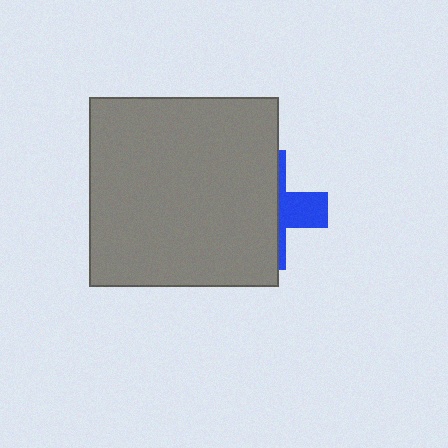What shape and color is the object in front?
The object in front is a gray square.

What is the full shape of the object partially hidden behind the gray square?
The partially hidden object is a blue cross.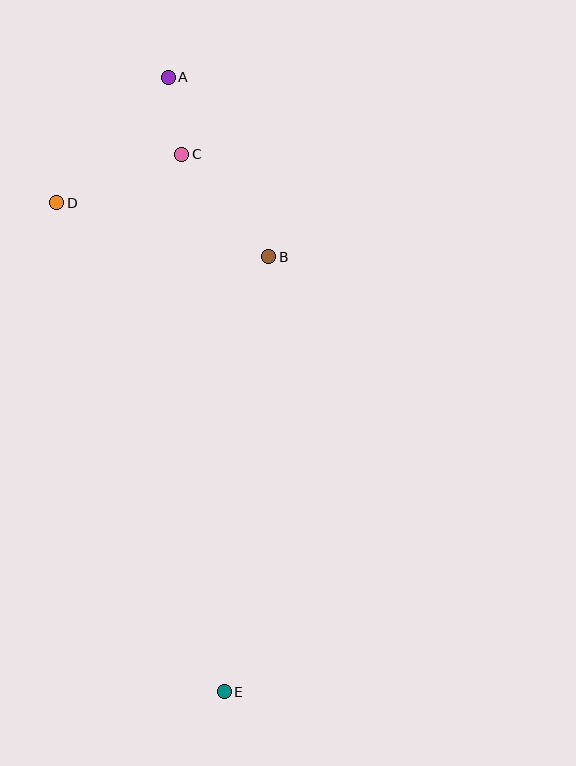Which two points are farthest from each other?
Points A and E are farthest from each other.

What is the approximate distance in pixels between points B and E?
The distance between B and E is approximately 437 pixels.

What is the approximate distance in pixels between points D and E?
The distance between D and E is approximately 517 pixels.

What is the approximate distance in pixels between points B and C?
The distance between B and C is approximately 135 pixels.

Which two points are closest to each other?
Points A and C are closest to each other.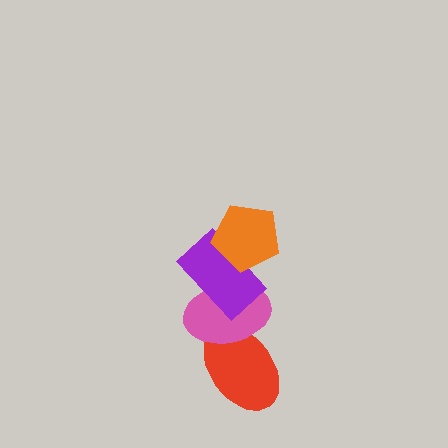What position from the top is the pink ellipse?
The pink ellipse is 3rd from the top.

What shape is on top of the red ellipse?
The pink ellipse is on top of the red ellipse.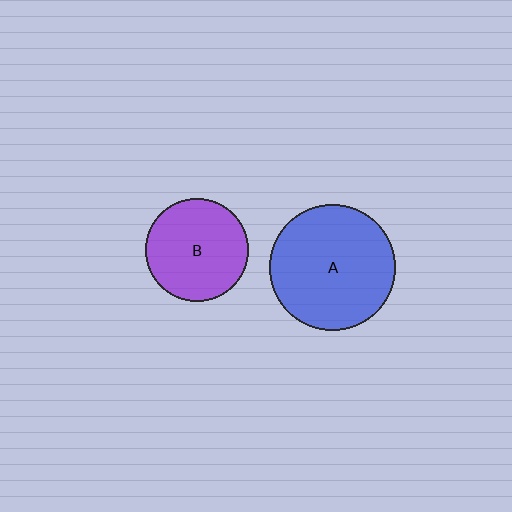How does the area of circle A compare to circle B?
Approximately 1.5 times.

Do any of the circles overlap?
No, none of the circles overlap.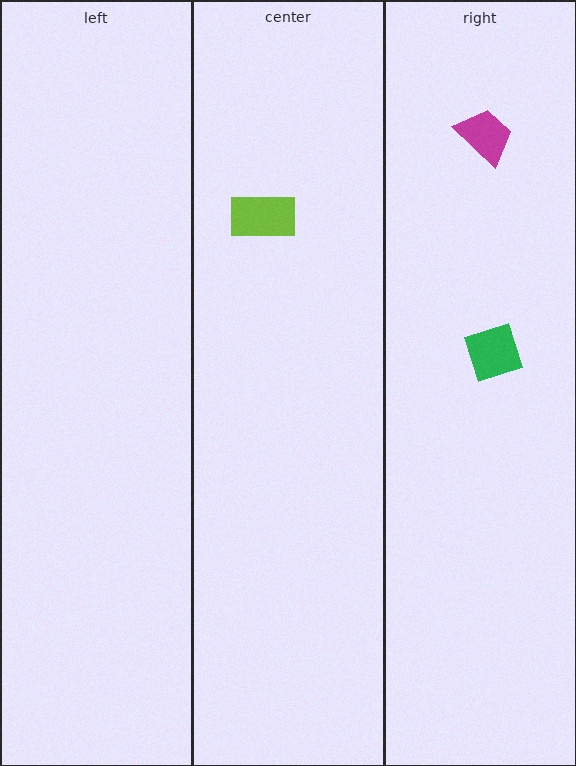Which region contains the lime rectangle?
The center region.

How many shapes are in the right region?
2.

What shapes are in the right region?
The magenta trapezoid, the green diamond.